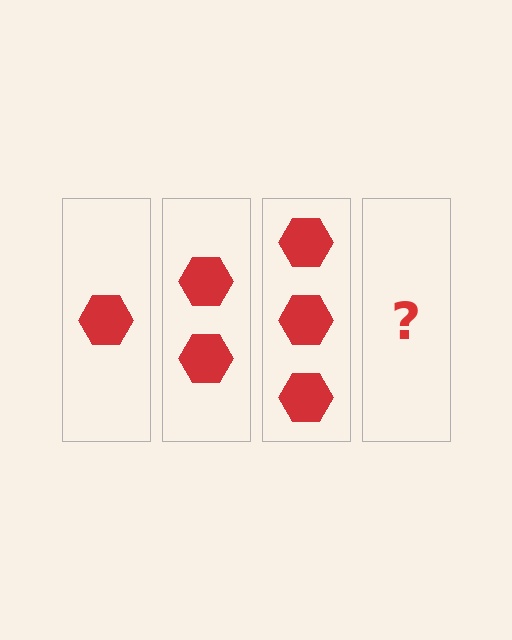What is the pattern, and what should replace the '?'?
The pattern is that each step adds one more hexagon. The '?' should be 4 hexagons.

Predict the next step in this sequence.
The next step is 4 hexagons.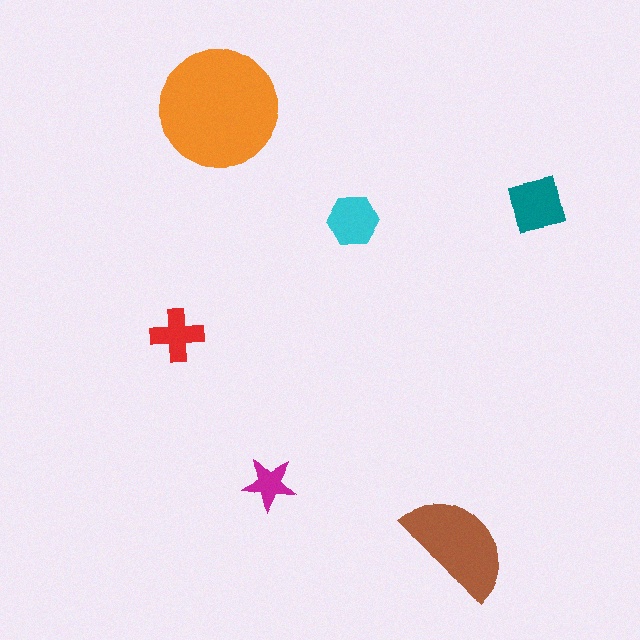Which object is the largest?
The orange circle.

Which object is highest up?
The orange circle is topmost.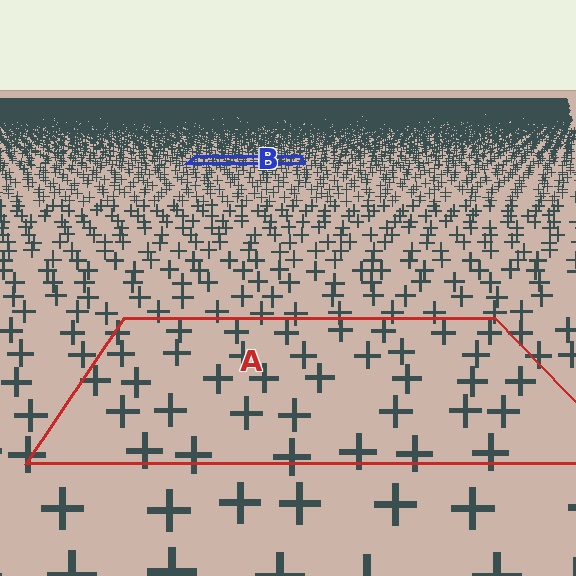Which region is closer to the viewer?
Region A is closer. The texture elements there are larger and more spread out.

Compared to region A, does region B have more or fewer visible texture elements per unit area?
Region B has more texture elements per unit area — they are packed more densely because it is farther away.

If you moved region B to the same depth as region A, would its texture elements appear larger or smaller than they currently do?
They would appear larger. At a closer depth, the same texture elements are projected at a bigger on-screen size.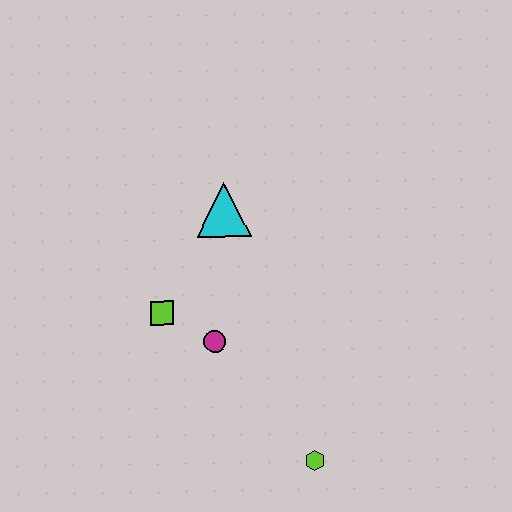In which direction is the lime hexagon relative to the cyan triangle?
The lime hexagon is below the cyan triangle.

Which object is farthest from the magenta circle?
The lime hexagon is farthest from the magenta circle.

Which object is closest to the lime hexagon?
The magenta circle is closest to the lime hexagon.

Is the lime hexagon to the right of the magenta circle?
Yes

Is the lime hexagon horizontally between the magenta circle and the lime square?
No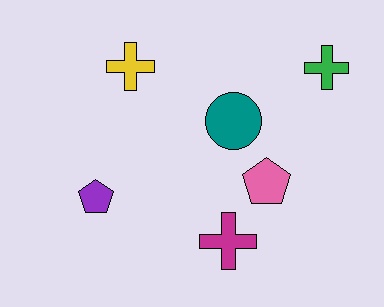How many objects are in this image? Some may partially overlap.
There are 6 objects.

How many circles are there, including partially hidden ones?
There is 1 circle.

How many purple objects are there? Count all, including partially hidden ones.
There is 1 purple object.